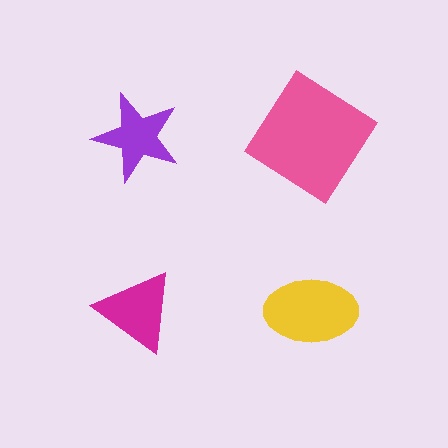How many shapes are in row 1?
2 shapes.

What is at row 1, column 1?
A purple star.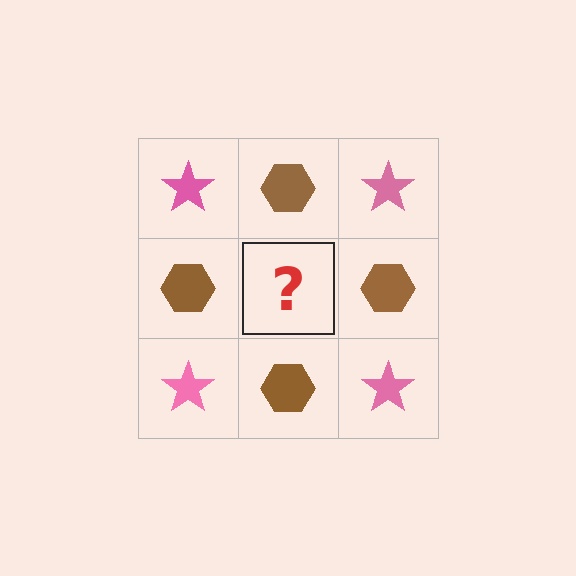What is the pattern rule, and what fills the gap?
The rule is that it alternates pink star and brown hexagon in a checkerboard pattern. The gap should be filled with a pink star.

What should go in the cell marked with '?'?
The missing cell should contain a pink star.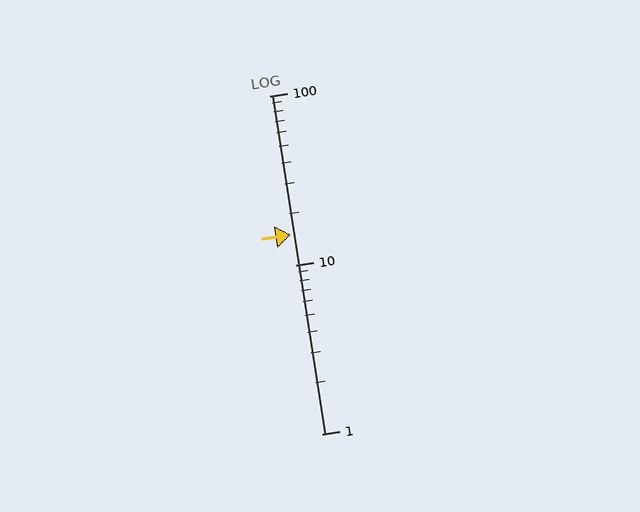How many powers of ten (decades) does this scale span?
The scale spans 2 decades, from 1 to 100.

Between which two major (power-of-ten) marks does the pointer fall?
The pointer is between 10 and 100.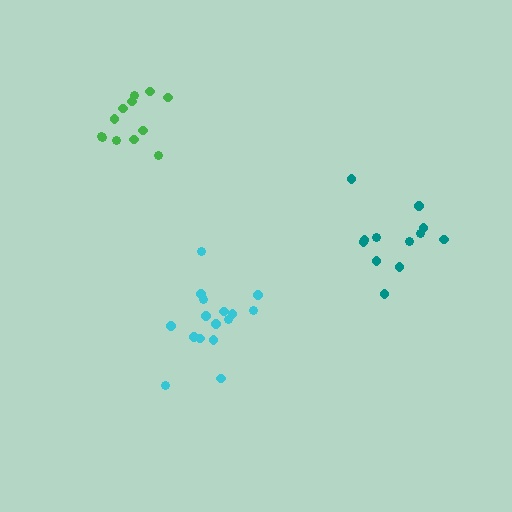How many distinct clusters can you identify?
There are 3 distinct clusters.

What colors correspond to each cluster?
The clusters are colored: teal, cyan, green.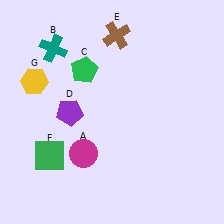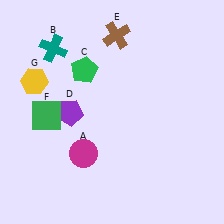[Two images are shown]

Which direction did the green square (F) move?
The green square (F) moved up.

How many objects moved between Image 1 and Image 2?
1 object moved between the two images.